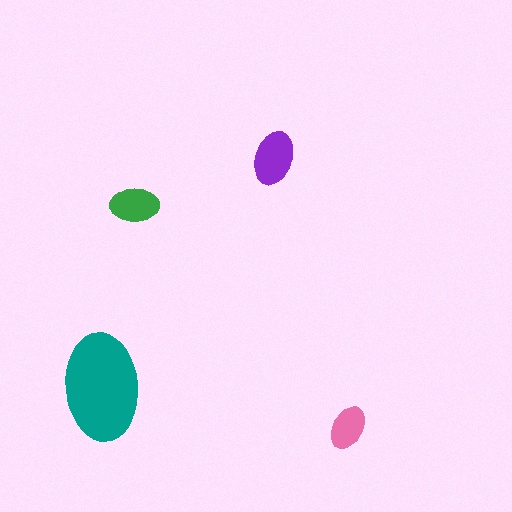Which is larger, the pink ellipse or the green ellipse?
The green one.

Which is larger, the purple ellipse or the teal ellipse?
The teal one.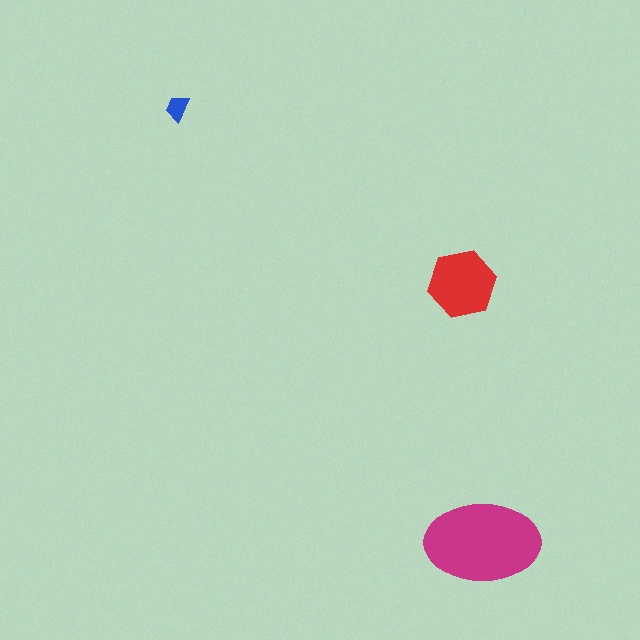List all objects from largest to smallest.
The magenta ellipse, the red hexagon, the blue trapezoid.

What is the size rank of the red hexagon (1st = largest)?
2nd.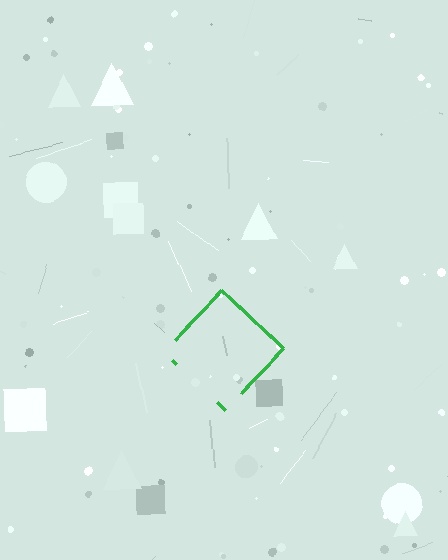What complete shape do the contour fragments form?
The contour fragments form a diamond.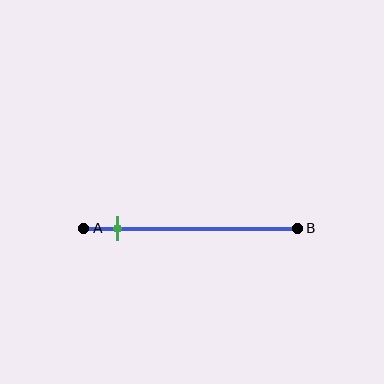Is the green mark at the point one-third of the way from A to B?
No, the mark is at about 15% from A, not at the 33% one-third point.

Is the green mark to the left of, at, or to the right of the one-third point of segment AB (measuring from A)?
The green mark is to the left of the one-third point of segment AB.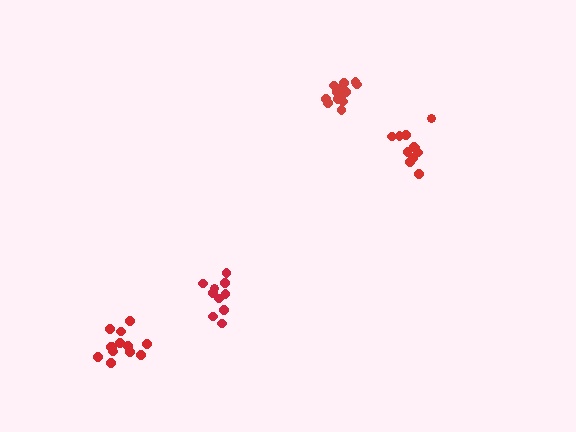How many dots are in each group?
Group 1: 10 dots, Group 2: 11 dots, Group 3: 14 dots, Group 4: 13 dots (48 total).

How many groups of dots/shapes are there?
There are 4 groups.